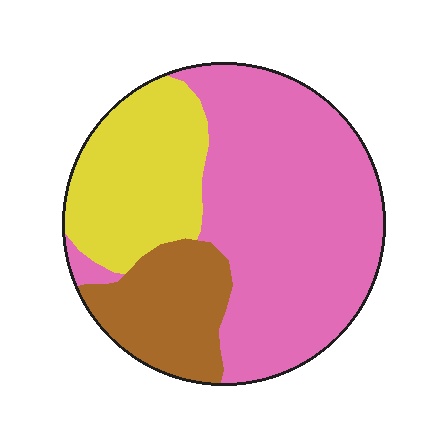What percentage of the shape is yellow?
Yellow takes up about one quarter (1/4) of the shape.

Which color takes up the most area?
Pink, at roughly 55%.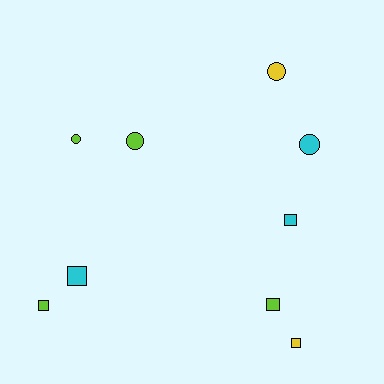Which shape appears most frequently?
Square, with 5 objects.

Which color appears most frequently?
Lime, with 4 objects.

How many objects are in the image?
There are 9 objects.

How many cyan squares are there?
There are 2 cyan squares.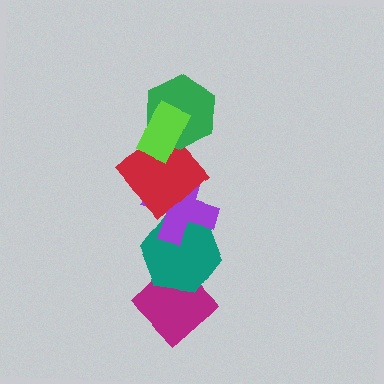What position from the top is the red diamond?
The red diamond is 3rd from the top.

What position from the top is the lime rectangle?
The lime rectangle is 1st from the top.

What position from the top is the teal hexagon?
The teal hexagon is 5th from the top.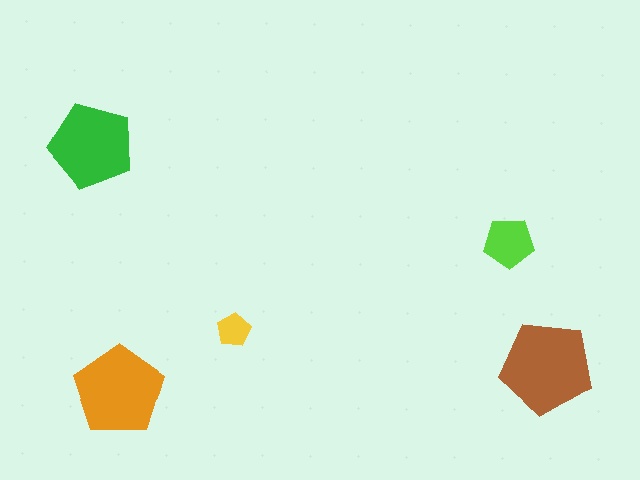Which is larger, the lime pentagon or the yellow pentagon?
The lime one.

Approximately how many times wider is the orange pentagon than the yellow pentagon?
About 2.5 times wider.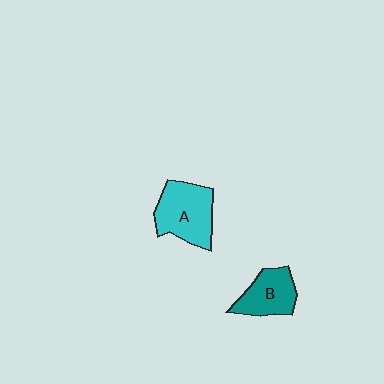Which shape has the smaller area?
Shape B (teal).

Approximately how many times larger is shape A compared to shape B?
Approximately 1.4 times.